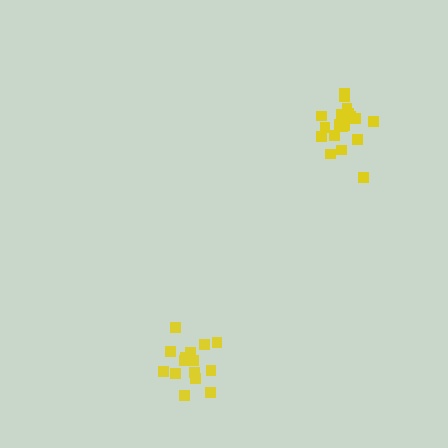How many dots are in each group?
Group 1: 15 dots, Group 2: 19 dots (34 total).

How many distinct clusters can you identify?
There are 2 distinct clusters.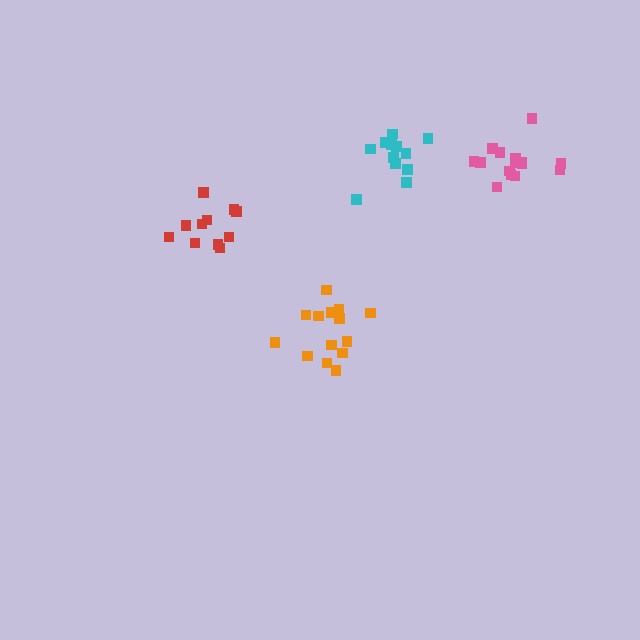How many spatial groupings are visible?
There are 4 spatial groupings.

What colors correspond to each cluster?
The clusters are colored: orange, red, pink, cyan.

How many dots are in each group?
Group 1: 14 dots, Group 2: 11 dots, Group 3: 15 dots, Group 4: 12 dots (52 total).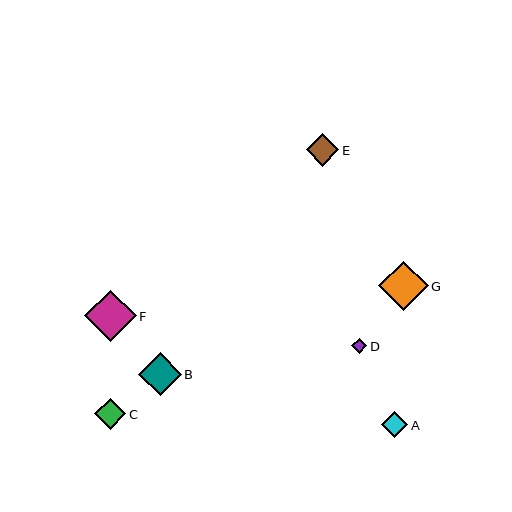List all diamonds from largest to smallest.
From largest to smallest: F, G, B, E, C, A, D.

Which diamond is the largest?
Diamond F is the largest with a size of approximately 52 pixels.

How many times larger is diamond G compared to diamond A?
Diamond G is approximately 1.9 times the size of diamond A.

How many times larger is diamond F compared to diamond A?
Diamond F is approximately 2.0 times the size of diamond A.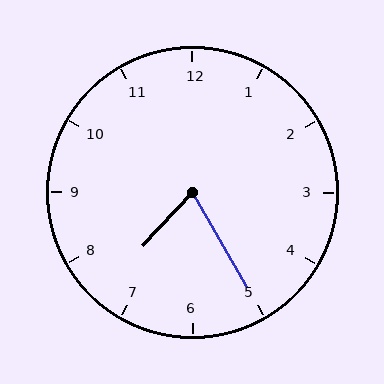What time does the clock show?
7:25.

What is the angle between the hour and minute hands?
Approximately 72 degrees.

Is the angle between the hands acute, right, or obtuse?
It is acute.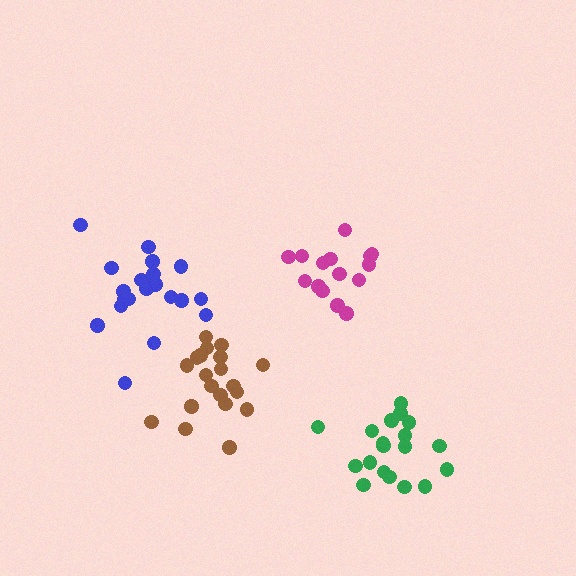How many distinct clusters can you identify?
There are 4 distinct clusters.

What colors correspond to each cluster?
The clusters are colored: green, blue, magenta, brown.